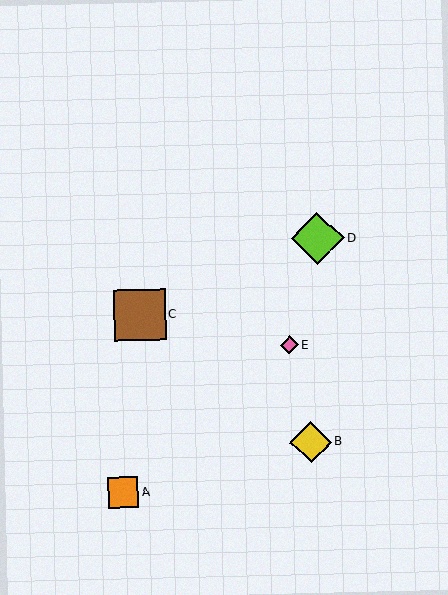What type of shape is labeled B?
Shape B is a yellow diamond.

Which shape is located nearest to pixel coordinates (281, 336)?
The pink diamond (labeled E) at (289, 345) is nearest to that location.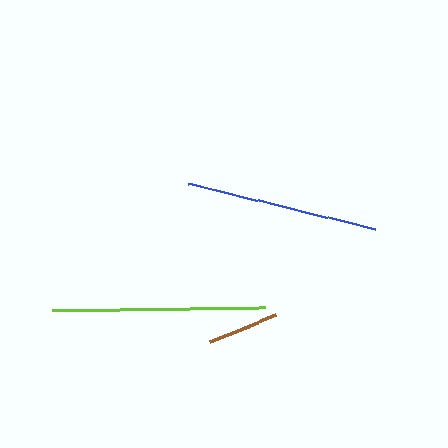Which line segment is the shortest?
The brown line is the shortest at approximately 72 pixels.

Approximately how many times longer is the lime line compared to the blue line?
The lime line is approximately 1.1 times the length of the blue line.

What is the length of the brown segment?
The brown segment is approximately 72 pixels long.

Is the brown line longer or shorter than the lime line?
The lime line is longer than the brown line.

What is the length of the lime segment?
The lime segment is approximately 213 pixels long.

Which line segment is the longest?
The lime line is the longest at approximately 213 pixels.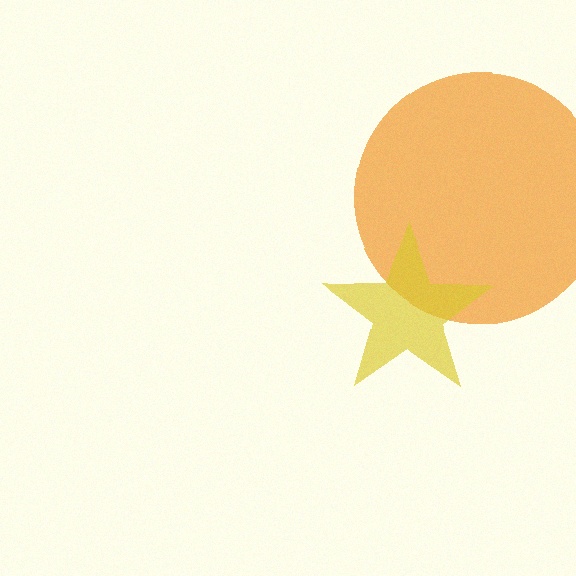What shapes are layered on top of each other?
The layered shapes are: an orange circle, a yellow star.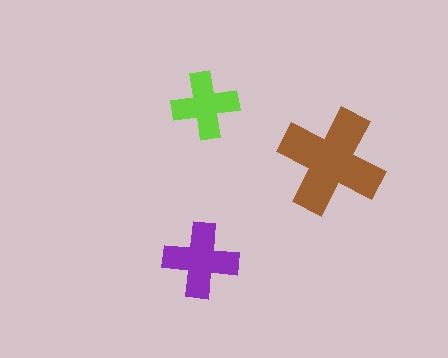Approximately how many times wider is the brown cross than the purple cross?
About 1.5 times wider.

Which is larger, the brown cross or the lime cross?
The brown one.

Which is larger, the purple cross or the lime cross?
The purple one.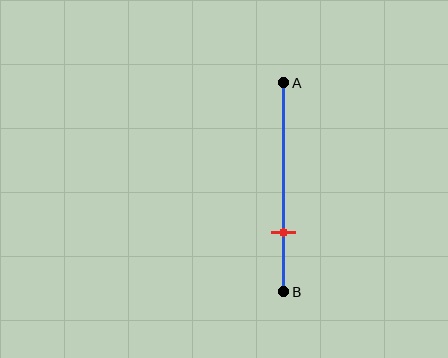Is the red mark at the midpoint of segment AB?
No, the mark is at about 70% from A, not at the 50% midpoint.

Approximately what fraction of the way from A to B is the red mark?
The red mark is approximately 70% of the way from A to B.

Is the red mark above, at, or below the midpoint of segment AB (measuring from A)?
The red mark is below the midpoint of segment AB.